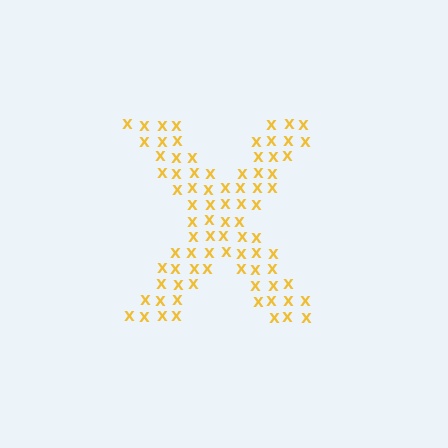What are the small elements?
The small elements are letter X's.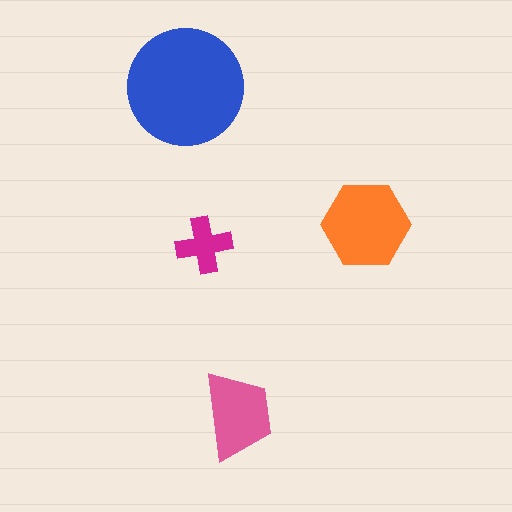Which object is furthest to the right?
The orange hexagon is rightmost.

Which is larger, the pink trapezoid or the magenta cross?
The pink trapezoid.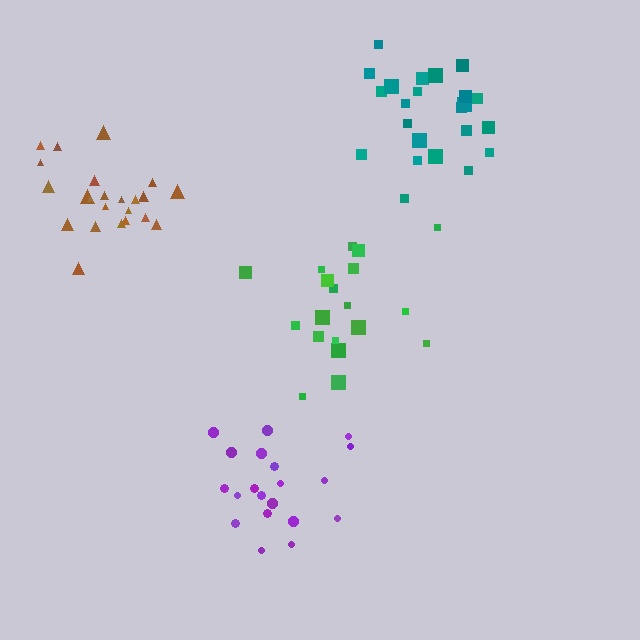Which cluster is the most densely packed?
Brown.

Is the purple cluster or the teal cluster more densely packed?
Purple.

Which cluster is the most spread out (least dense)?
Teal.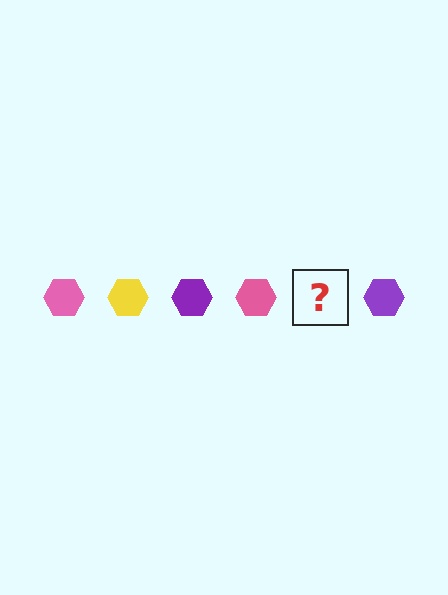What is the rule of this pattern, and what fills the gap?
The rule is that the pattern cycles through pink, yellow, purple hexagons. The gap should be filled with a yellow hexagon.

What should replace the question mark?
The question mark should be replaced with a yellow hexagon.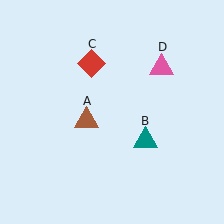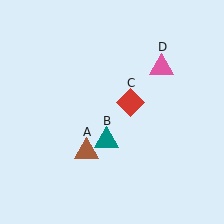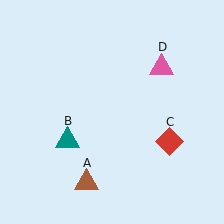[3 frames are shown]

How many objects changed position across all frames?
3 objects changed position: brown triangle (object A), teal triangle (object B), red diamond (object C).